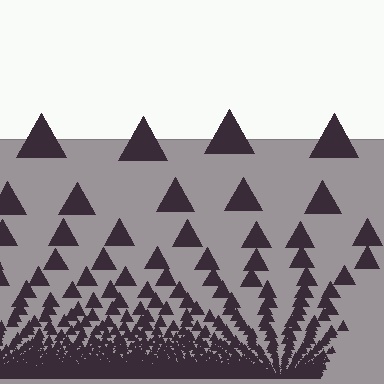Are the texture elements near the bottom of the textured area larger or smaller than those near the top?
Smaller. The gradient is inverted — elements near the bottom are smaller and denser.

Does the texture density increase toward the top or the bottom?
Density increases toward the bottom.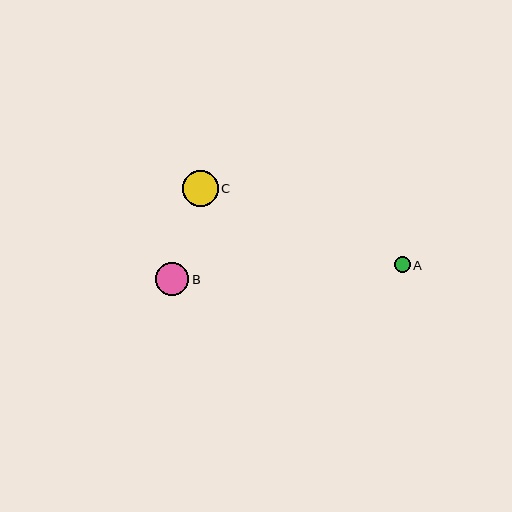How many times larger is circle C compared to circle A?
Circle C is approximately 2.2 times the size of circle A.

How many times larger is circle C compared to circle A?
Circle C is approximately 2.2 times the size of circle A.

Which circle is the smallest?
Circle A is the smallest with a size of approximately 16 pixels.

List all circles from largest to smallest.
From largest to smallest: C, B, A.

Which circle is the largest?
Circle C is the largest with a size of approximately 35 pixels.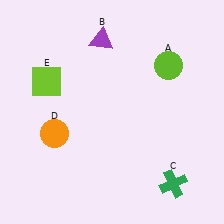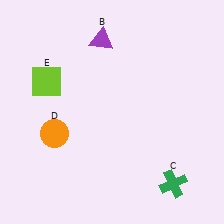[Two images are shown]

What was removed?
The lime circle (A) was removed in Image 2.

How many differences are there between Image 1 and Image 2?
There is 1 difference between the two images.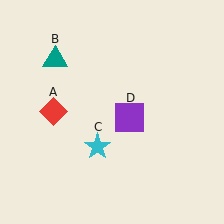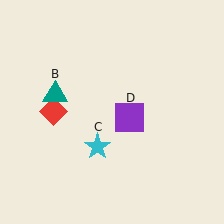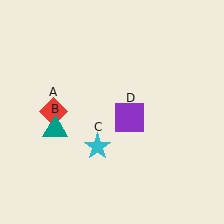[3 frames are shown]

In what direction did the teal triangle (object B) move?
The teal triangle (object B) moved down.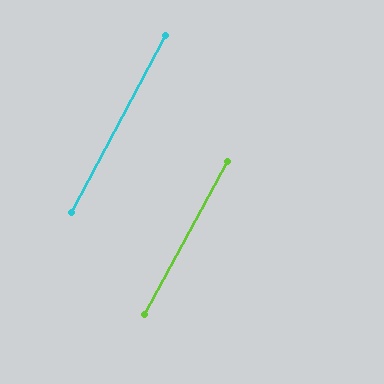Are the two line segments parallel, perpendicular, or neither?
Parallel — their directions differ by only 0.5°.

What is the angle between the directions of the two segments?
Approximately 0 degrees.